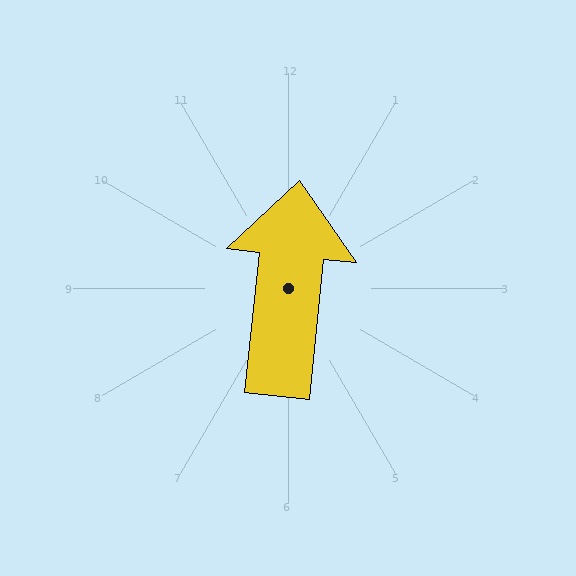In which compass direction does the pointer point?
North.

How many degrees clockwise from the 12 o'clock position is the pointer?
Approximately 6 degrees.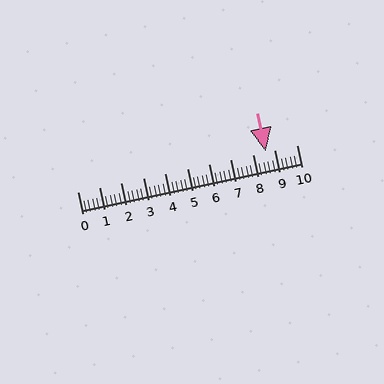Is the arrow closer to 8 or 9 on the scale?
The arrow is closer to 9.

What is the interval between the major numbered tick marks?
The major tick marks are spaced 1 units apart.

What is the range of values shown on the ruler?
The ruler shows values from 0 to 10.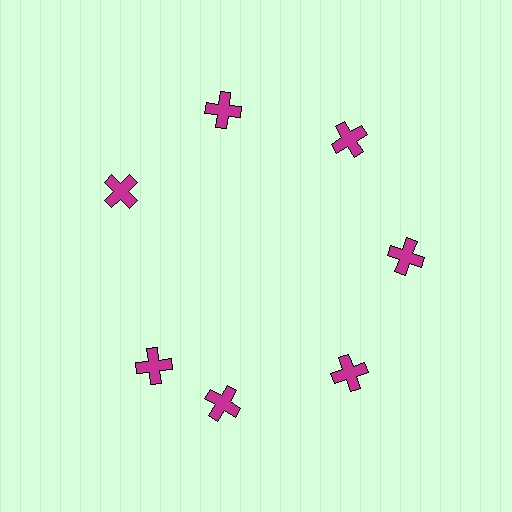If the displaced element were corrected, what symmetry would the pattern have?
It would have 7-fold rotational symmetry — the pattern would map onto itself every 51 degrees.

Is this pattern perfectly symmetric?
No. The 7 magenta crosses are arranged in a ring, but one element near the 8 o'clock position is rotated out of alignment along the ring, breaking the 7-fold rotational symmetry.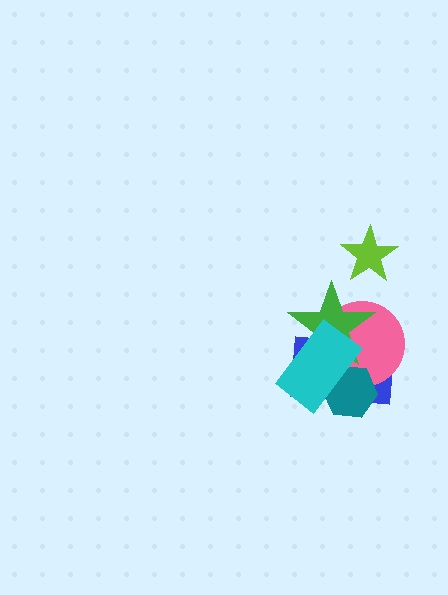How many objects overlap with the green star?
3 objects overlap with the green star.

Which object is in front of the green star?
The cyan rectangle is in front of the green star.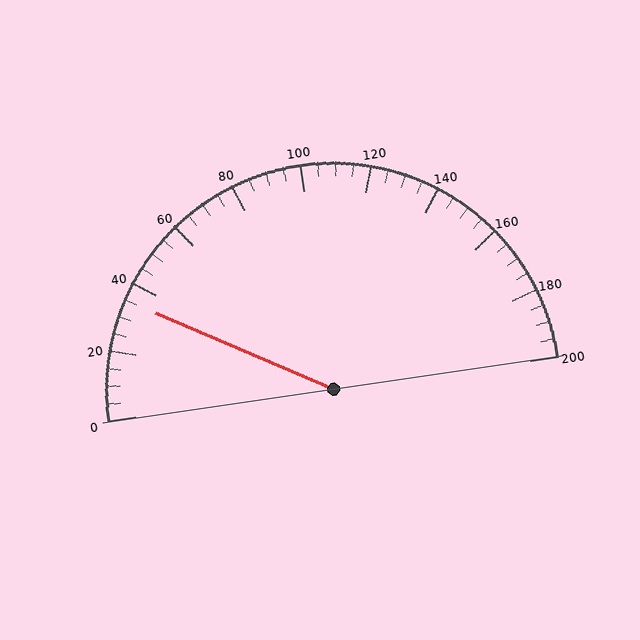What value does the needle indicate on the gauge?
The needle indicates approximately 35.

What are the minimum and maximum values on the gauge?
The gauge ranges from 0 to 200.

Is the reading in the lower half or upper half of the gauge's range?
The reading is in the lower half of the range (0 to 200).